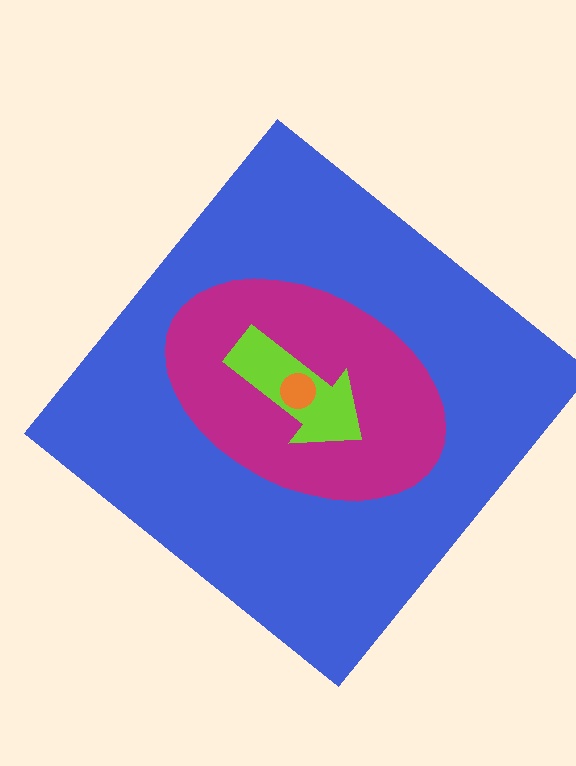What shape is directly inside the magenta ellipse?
The lime arrow.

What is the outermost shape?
The blue diamond.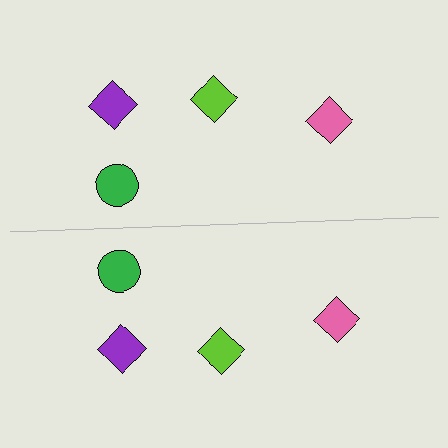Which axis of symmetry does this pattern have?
The pattern has a horizontal axis of symmetry running through the center of the image.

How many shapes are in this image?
There are 8 shapes in this image.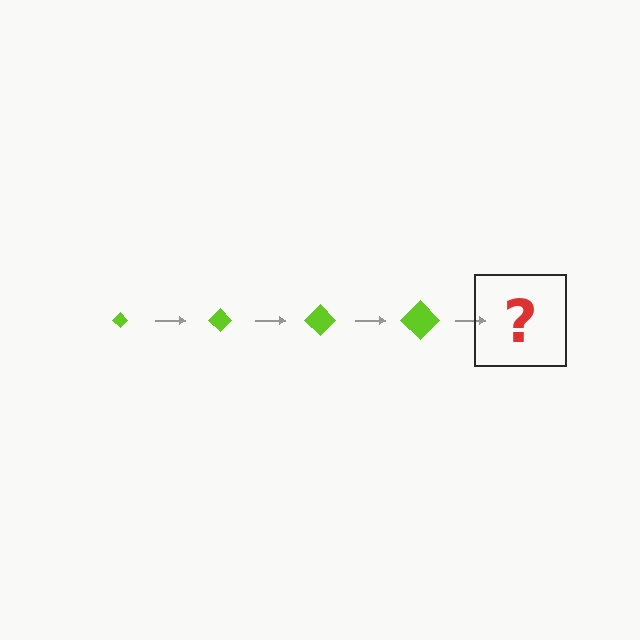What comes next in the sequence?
The next element should be a lime diamond, larger than the previous one.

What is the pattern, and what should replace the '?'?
The pattern is that the diamond gets progressively larger each step. The '?' should be a lime diamond, larger than the previous one.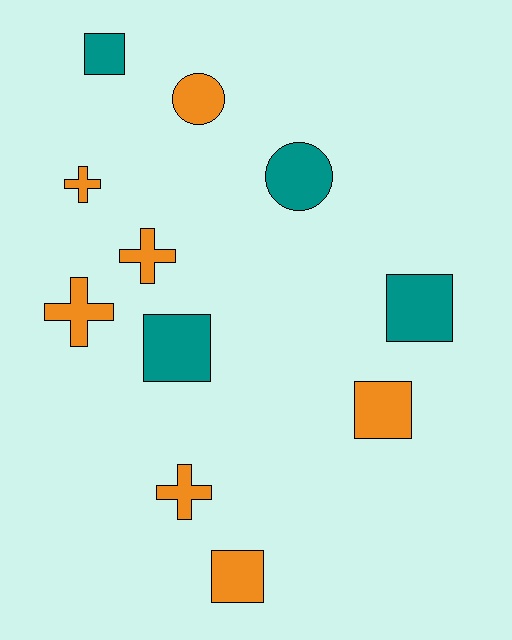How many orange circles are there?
There is 1 orange circle.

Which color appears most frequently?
Orange, with 7 objects.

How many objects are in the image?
There are 11 objects.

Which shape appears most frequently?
Square, with 5 objects.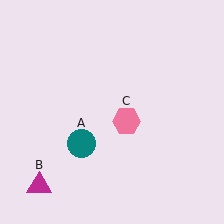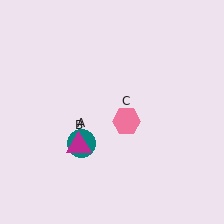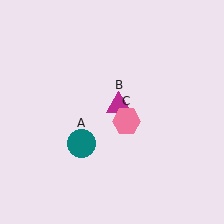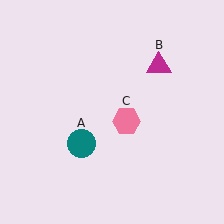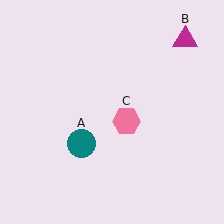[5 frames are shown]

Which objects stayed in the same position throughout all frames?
Teal circle (object A) and pink hexagon (object C) remained stationary.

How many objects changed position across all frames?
1 object changed position: magenta triangle (object B).